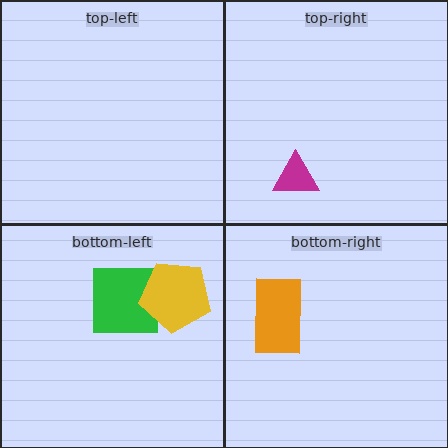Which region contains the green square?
The bottom-left region.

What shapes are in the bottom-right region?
The orange rectangle.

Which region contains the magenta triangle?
The top-right region.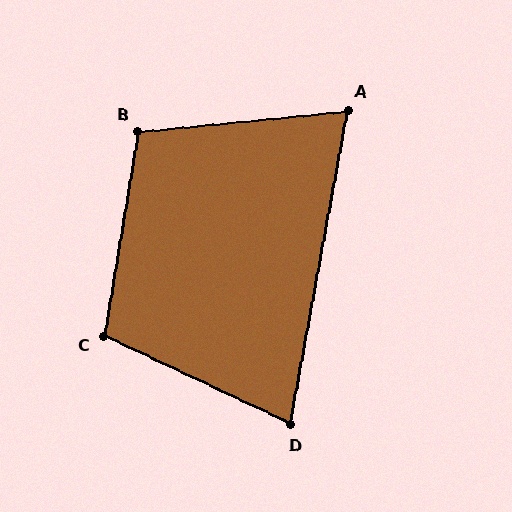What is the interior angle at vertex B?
Approximately 105 degrees (obtuse).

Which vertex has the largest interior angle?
C, at approximately 106 degrees.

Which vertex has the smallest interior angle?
A, at approximately 74 degrees.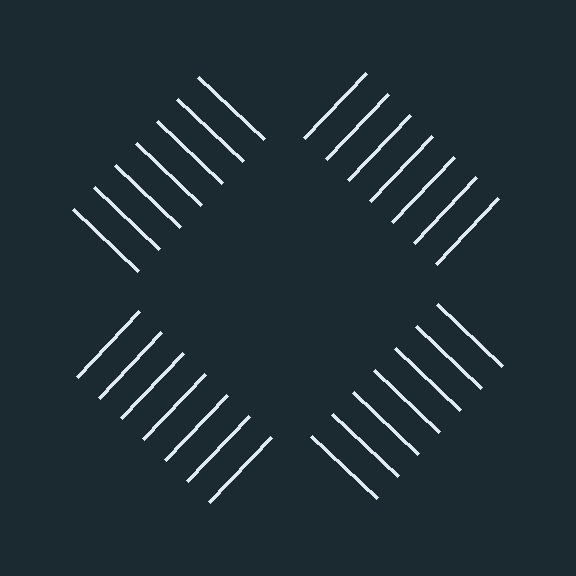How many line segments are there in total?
28 — 7 along each of the 4 edges.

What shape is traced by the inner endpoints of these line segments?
An illusory square — the line segments terminate on its edges but no continuous stroke is drawn.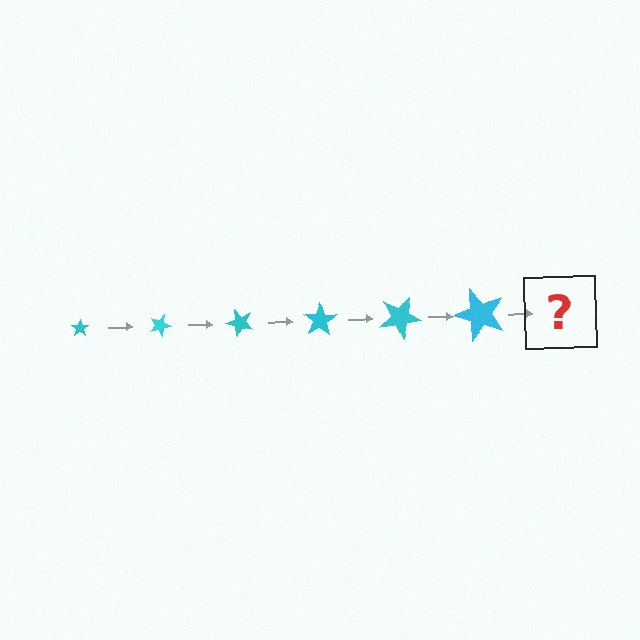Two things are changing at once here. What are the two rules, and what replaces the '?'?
The two rules are that the star grows larger each step and it rotates 25 degrees each step. The '?' should be a star, larger than the previous one and rotated 150 degrees from the start.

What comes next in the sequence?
The next element should be a star, larger than the previous one and rotated 150 degrees from the start.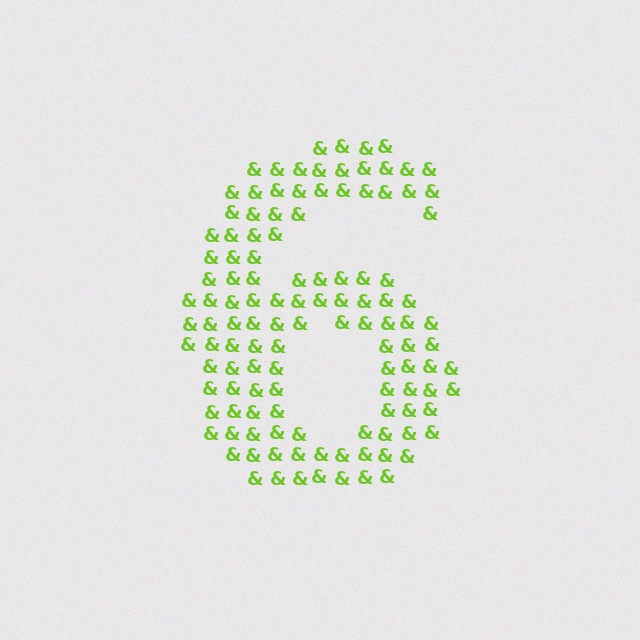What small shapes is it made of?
It is made of small ampersands.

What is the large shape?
The large shape is the digit 6.